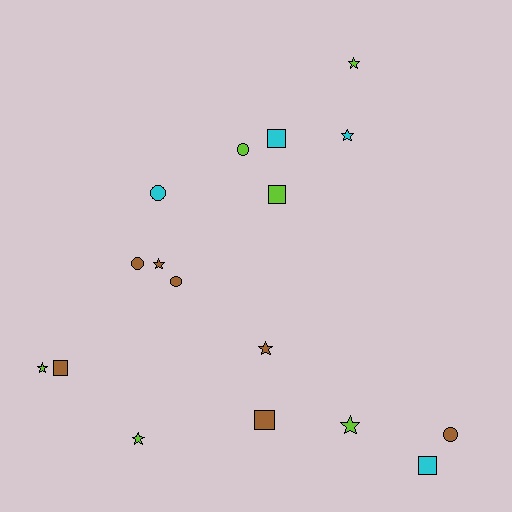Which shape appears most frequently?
Star, with 7 objects.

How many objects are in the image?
There are 17 objects.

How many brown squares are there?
There are 2 brown squares.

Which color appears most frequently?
Brown, with 7 objects.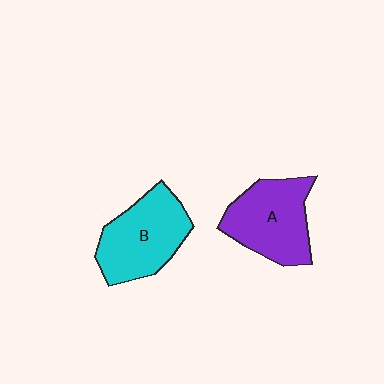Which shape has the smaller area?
Shape A (purple).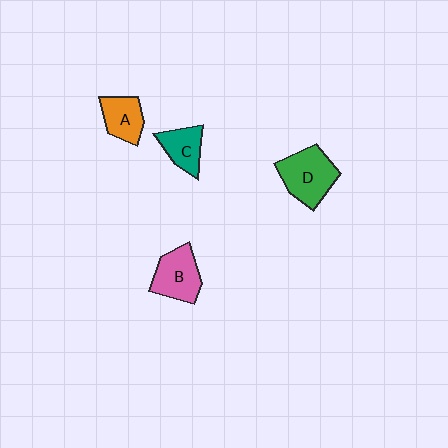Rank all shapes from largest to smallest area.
From largest to smallest: D (green), B (pink), A (orange), C (teal).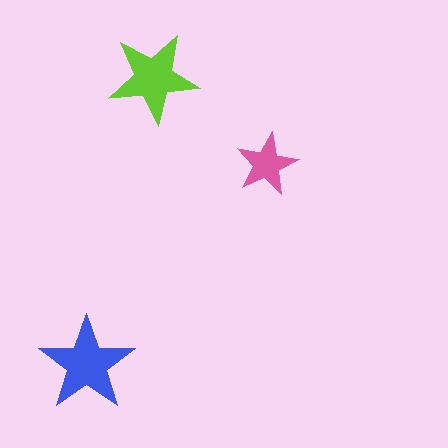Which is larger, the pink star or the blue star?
The blue one.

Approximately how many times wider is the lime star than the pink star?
About 1.5 times wider.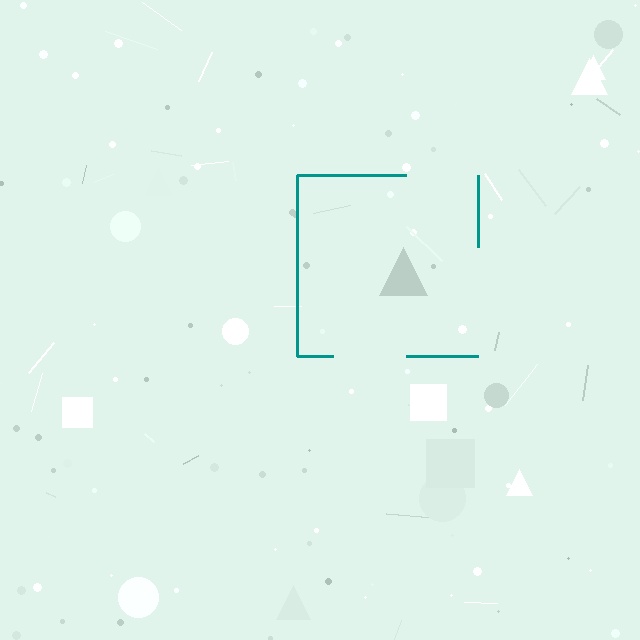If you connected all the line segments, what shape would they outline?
They would outline a square.